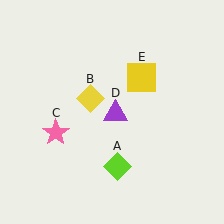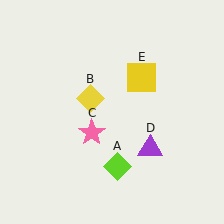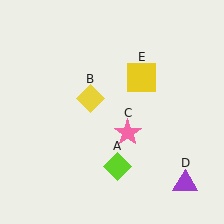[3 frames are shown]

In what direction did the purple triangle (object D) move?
The purple triangle (object D) moved down and to the right.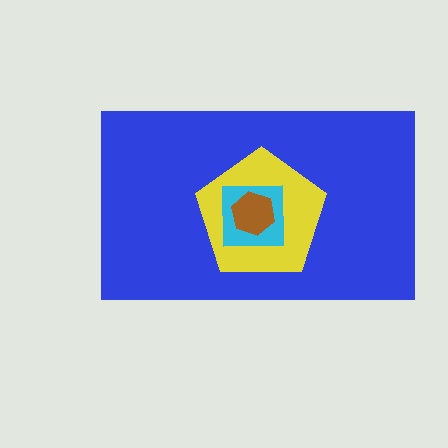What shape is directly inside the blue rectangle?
The yellow pentagon.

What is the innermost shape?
The brown hexagon.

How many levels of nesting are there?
4.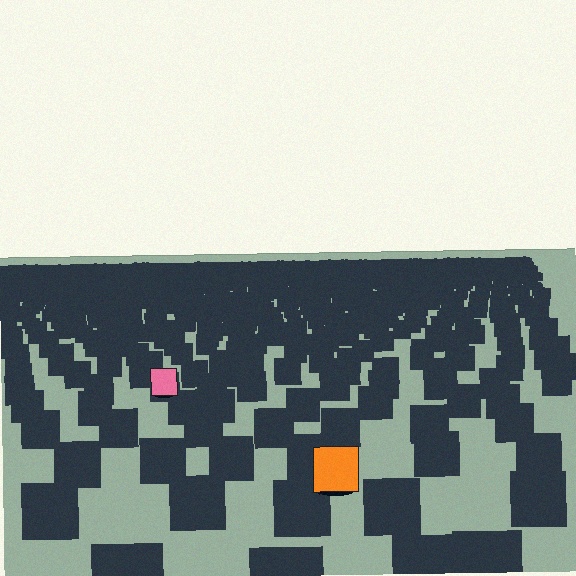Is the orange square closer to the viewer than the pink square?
Yes. The orange square is closer — you can tell from the texture gradient: the ground texture is coarser near it.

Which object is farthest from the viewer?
The pink square is farthest from the viewer. It appears smaller and the ground texture around it is denser.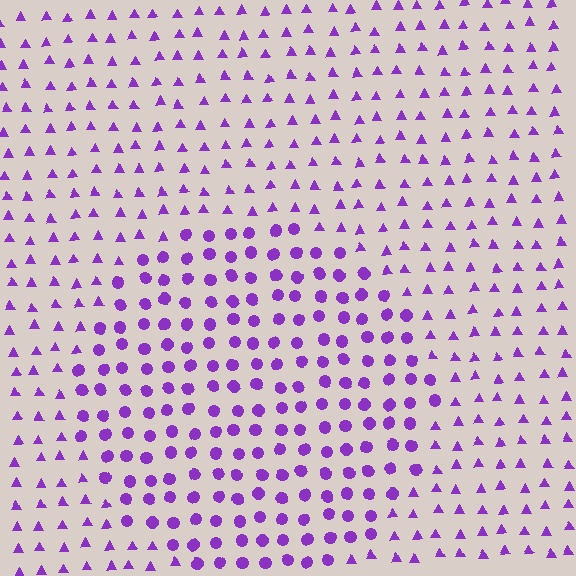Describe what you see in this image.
The image is filled with small purple elements arranged in a uniform grid. A circle-shaped region contains circles, while the surrounding area contains triangles. The boundary is defined purely by the change in element shape.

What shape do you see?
I see a circle.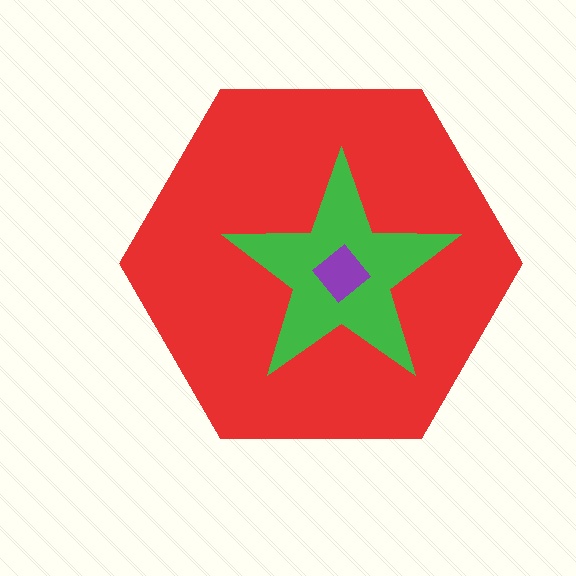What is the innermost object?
The purple diamond.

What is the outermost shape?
The red hexagon.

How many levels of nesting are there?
3.